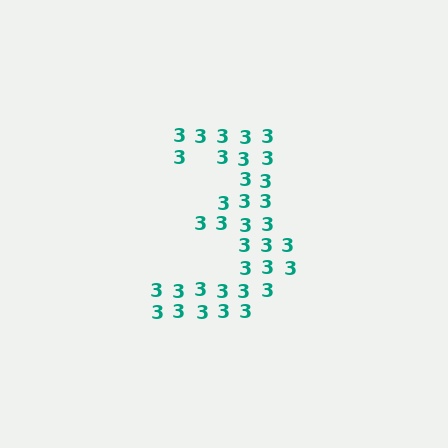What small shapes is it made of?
It is made of small digit 3's.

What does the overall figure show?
The overall figure shows the digit 3.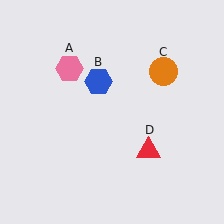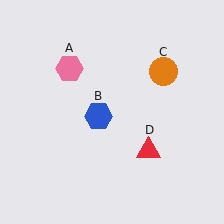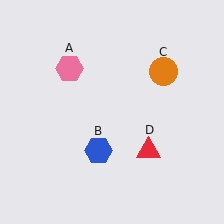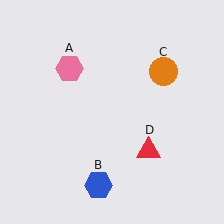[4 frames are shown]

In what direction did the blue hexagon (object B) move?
The blue hexagon (object B) moved down.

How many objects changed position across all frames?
1 object changed position: blue hexagon (object B).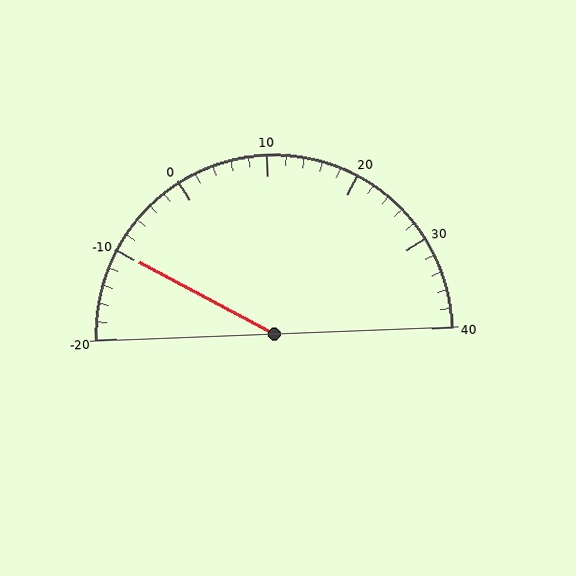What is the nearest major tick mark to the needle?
The nearest major tick mark is -10.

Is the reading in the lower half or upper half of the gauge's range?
The reading is in the lower half of the range (-20 to 40).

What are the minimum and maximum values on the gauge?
The gauge ranges from -20 to 40.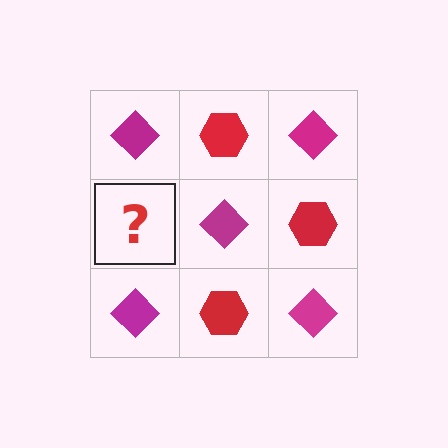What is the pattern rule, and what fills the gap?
The rule is that it alternates magenta diamond and red hexagon in a checkerboard pattern. The gap should be filled with a red hexagon.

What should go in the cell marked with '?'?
The missing cell should contain a red hexagon.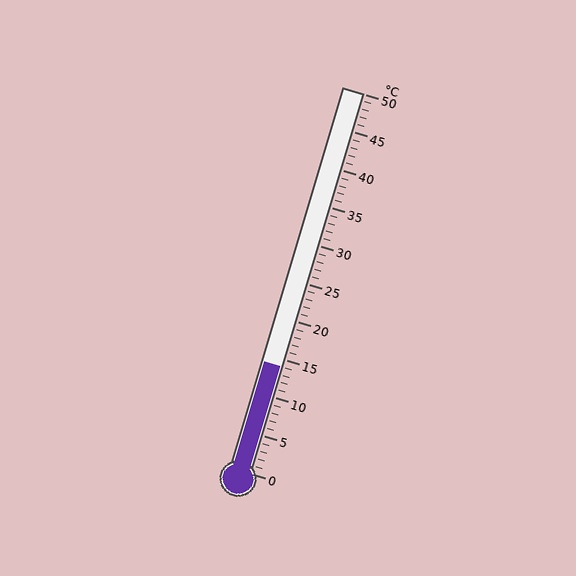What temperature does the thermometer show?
The thermometer shows approximately 14°C.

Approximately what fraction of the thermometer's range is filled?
The thermometer is filled to approximately 30% of its range.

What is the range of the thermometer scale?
The thermometer scale ranges from 0°C to 50°C.